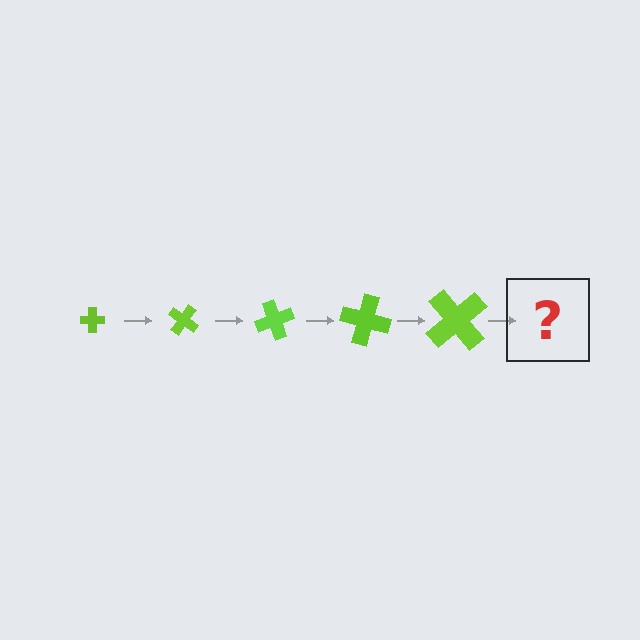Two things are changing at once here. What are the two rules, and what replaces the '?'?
The two rules are that the cross grows larger each step and it rotates 35 degrees each step. The '?' should be a cross, larger than the previous one and rotated 175 degrees from the start.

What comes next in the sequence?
The next element should be a cross, larger than the previous one and rotated 175 degrees from the start.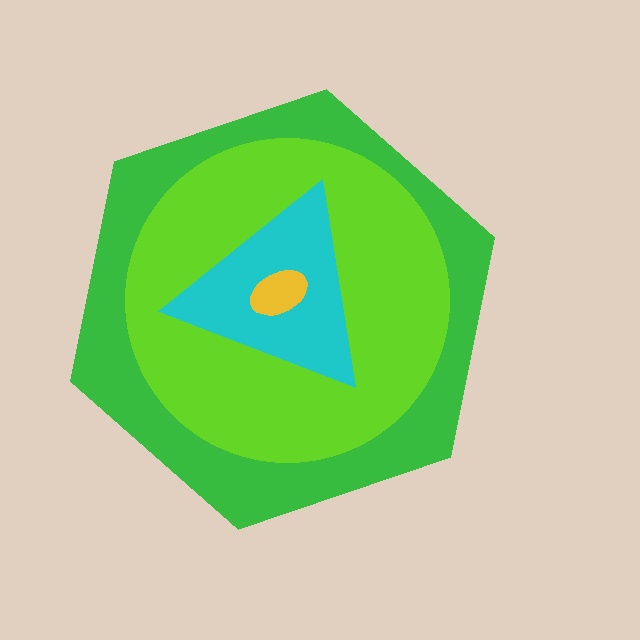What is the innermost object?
The yellow ellipse.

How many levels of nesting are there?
4.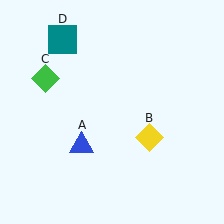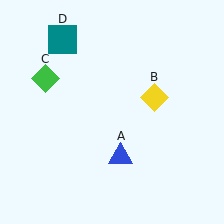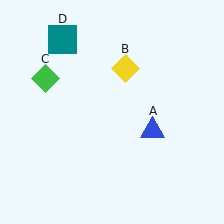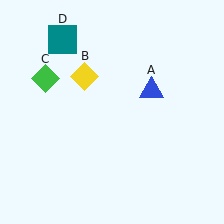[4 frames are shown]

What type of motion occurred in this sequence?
The blue triangle (object A), yellow diamond (object B) rotated counterclockwise around the center of the scene.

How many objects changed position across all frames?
2 objects changed position: blue triangle (object A), yellow diamond (object B).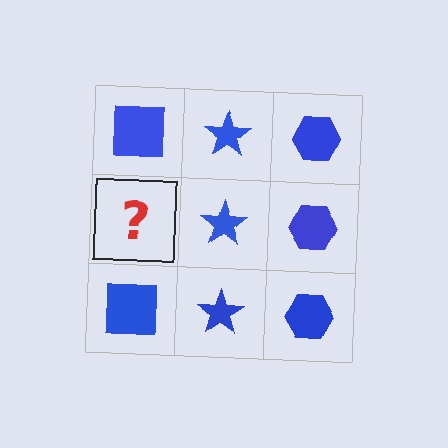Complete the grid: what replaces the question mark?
The question mark should be replaced with a blue square.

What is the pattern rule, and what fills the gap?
The rule is that each column has a consistent shape. The gap should be filled with a blue square.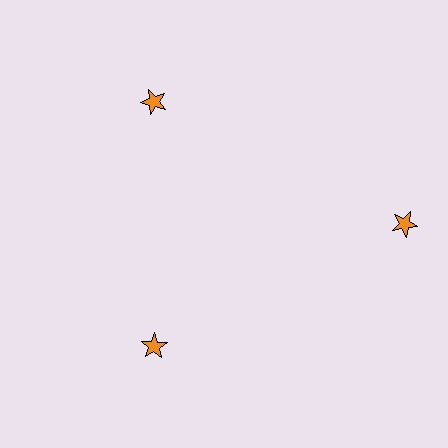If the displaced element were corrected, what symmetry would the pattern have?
It would have 3-fold rotational symmetry — the pattern would map onto itself every 120 degrees.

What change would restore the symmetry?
The symmetry would be restored by moving it inward, back onto the ring so that all 3 stars sit at equal angles and equal distance from the center.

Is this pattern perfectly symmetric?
No. The 3 orange stars are arranged in a ring, but one element near the 3 o'clock position is pushed outward from the center, breaking the 3-fold rotational symmetry.